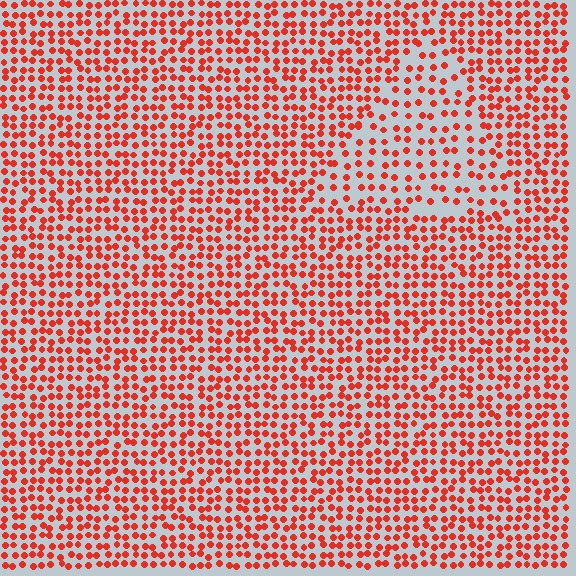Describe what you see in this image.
The image contains small red elements arranged at two different densities. A triangle-shaped region is visible where the elements are less densely packed than the surrounding area.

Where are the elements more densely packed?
The elements are more densely packed outside the triangle boundary.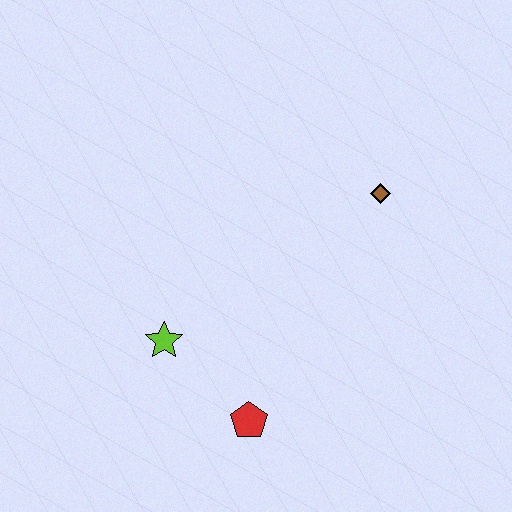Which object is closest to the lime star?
The red pentagon is closest to the lime star.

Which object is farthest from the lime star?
The brown diamond is farthest from the lime star.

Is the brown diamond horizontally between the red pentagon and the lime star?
No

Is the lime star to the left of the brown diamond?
Yes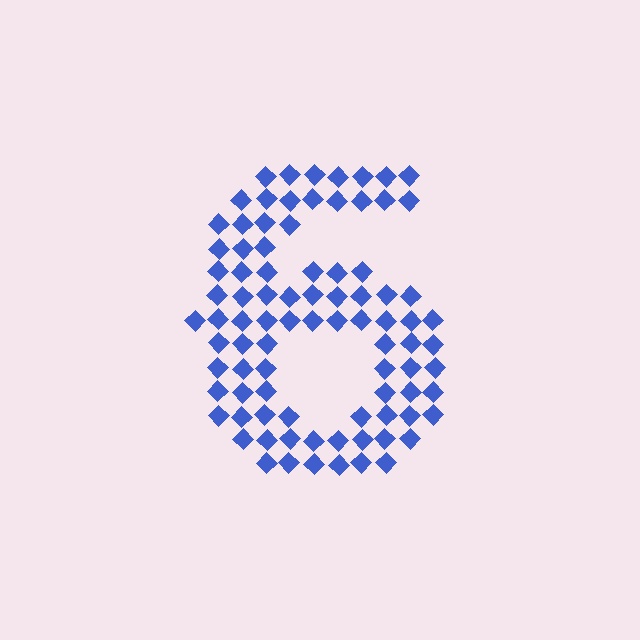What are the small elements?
The small elements are diamonds.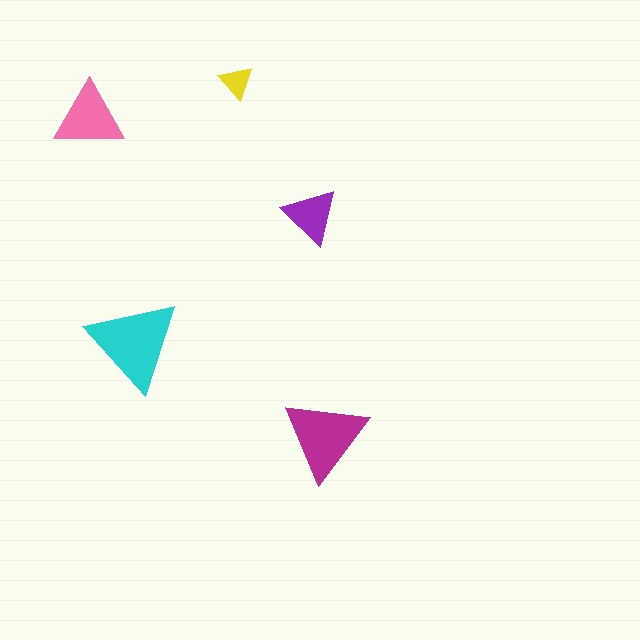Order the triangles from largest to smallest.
the cyan one, the magenta one, the pink one, the purple one, the yellow one.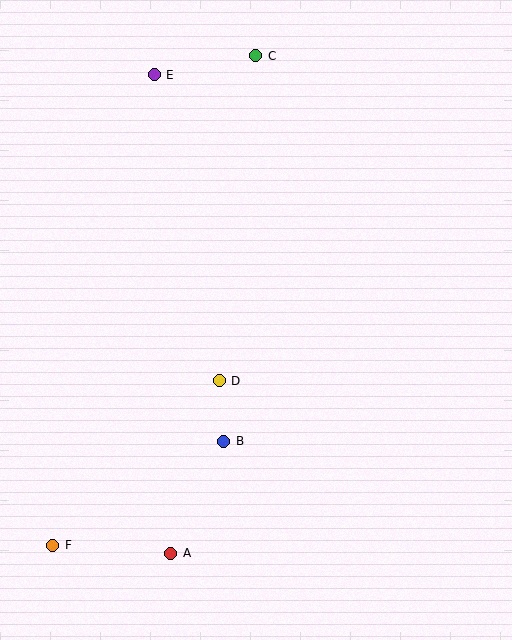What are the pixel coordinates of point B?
Point B is at (224, 441).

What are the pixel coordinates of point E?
Point E is at (154, 75).